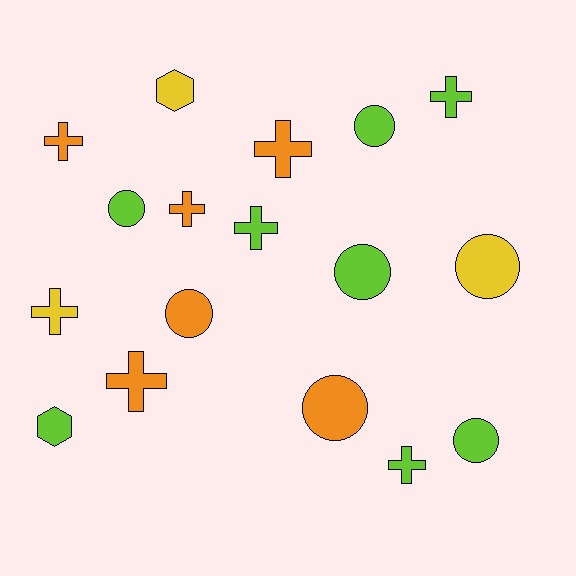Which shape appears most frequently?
Cross, with 8 objects.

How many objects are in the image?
There are 17 objects.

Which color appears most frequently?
Lime, with 8 objects.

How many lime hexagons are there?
There is 1 lime hexagon.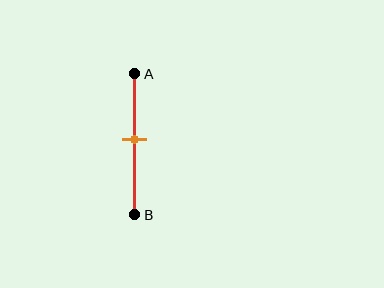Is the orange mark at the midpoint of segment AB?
No, the mark is at about 45% from A, not at the 50% midpoint.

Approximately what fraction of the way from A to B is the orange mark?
The orange mark is approximately 45% of the way from A to B.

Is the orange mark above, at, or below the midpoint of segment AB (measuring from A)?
The orange mark is above the midpoint of segment AB.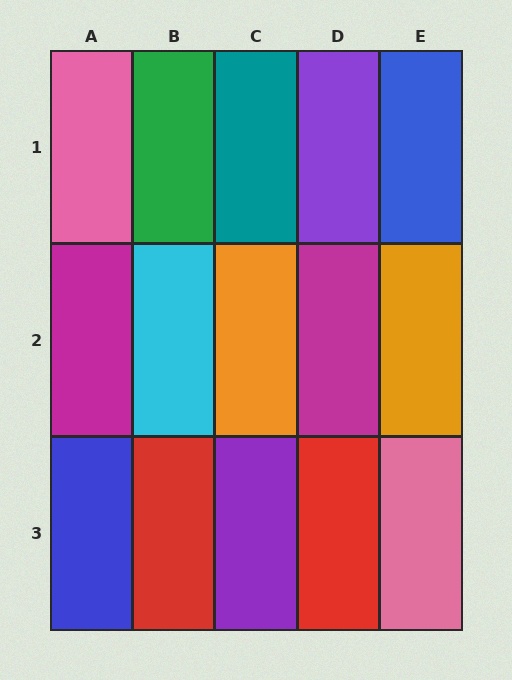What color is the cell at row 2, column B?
Cyan.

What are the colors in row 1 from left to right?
Pink, green, teal, purple, blue.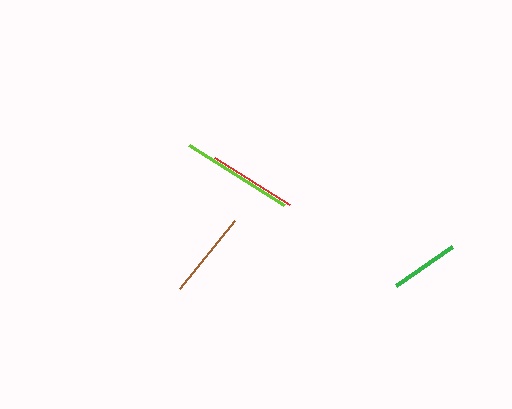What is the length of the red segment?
The red segment is approximately 89 pixels long.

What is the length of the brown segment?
The brown segment is approximately 88 pixels long.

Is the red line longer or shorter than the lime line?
The lime line is longer than the red line.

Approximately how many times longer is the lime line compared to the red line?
The lime line is approximately 1.3 times the length of the red line.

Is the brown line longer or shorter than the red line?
The red line is longer than the brown line.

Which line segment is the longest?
The lime line is the longest at approximately 113 pixels.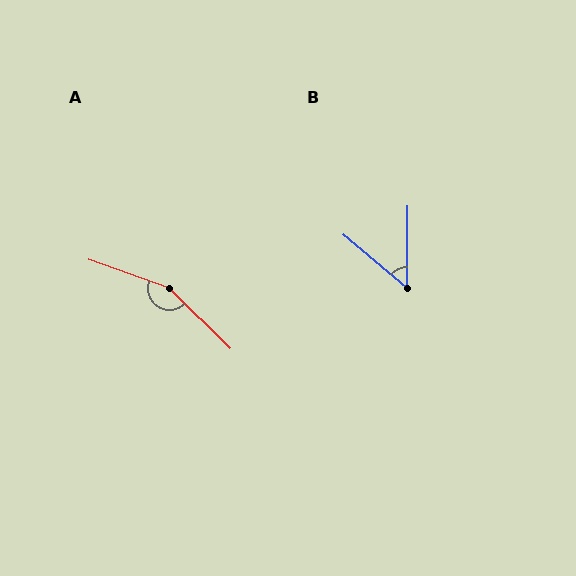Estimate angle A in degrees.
Approximately 155 degrees.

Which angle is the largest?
A, at approximately 155 degrees.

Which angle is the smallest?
B, at approximately 50 degrees.